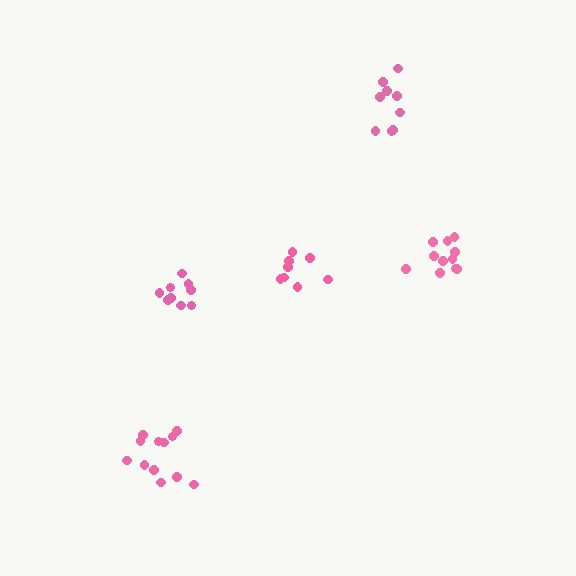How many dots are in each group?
Group 1: 11 dots, Group 2: 12 dots, Group 3: 9 dots, Group 4: 9 dots, Group 5: 8 dots (49 total).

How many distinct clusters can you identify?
There are 5 distinct clusters.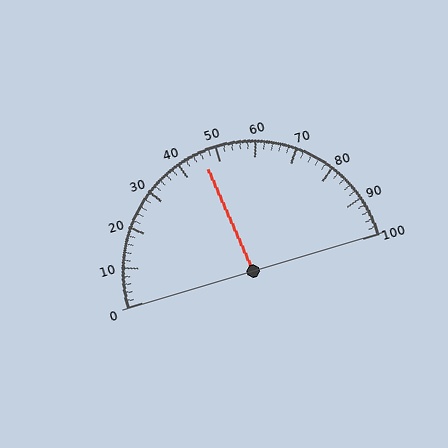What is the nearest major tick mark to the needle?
The nearest major tick mark is 50.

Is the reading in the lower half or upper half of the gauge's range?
The reading is in the lower half of the range (0 to 100).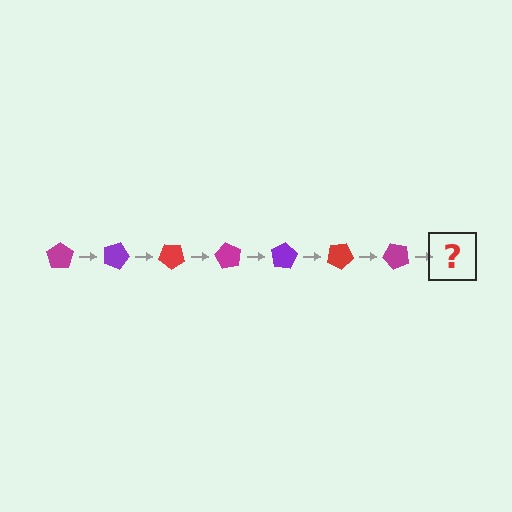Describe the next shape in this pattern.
It should be a purple pentagon, rotated 140 degrees from the start.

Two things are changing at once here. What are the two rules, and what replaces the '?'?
The two rules are that it rotates 20 degrees each step and the color cycles through magenta, purple, and red. The '?' should be a purple pentagon, rotated 140 degrees from the start.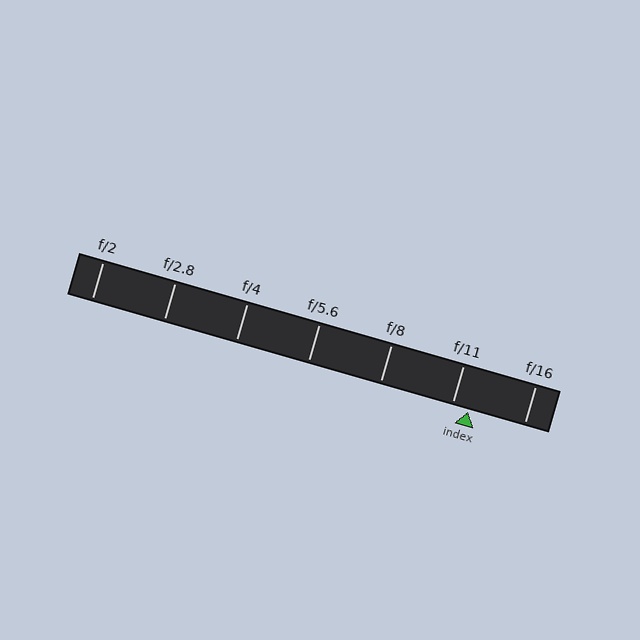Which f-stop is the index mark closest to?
The index mark is closest to f/11.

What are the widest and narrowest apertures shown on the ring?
The widest aperture shown is f/2 and the narrowest is f/16.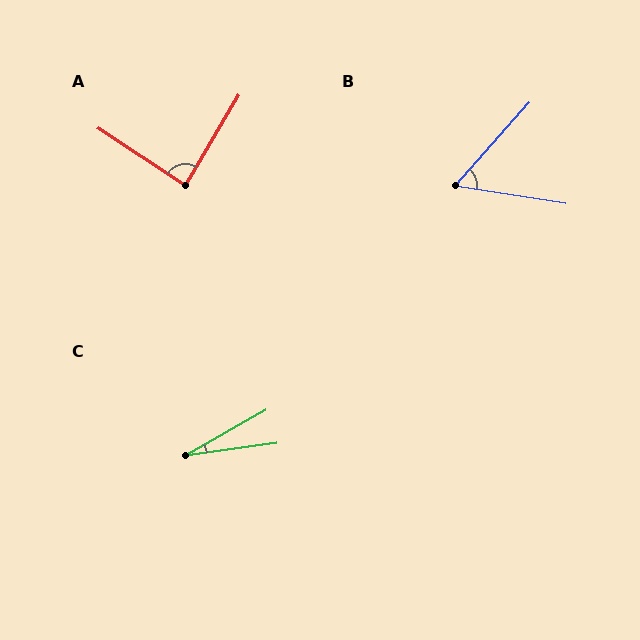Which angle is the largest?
A, at approximately 87 degrees.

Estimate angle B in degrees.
Approximately 57 degrees.